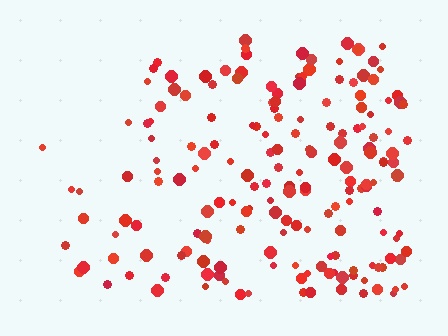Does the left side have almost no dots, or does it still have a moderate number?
Still a moderate number, just noticeably fewer than the right.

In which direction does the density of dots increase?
From left to right, with the right side densest.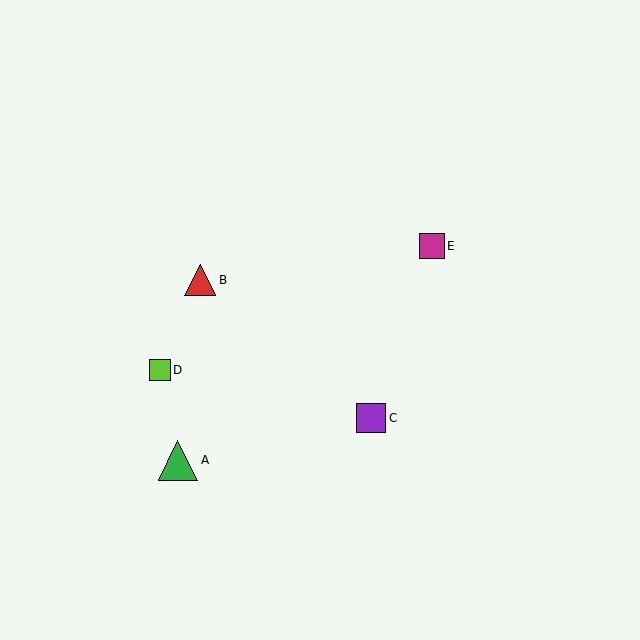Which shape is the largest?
The green triangle (labeled A) is the largest.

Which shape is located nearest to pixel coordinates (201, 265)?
The red triangle (labeled B) at (200, 280) is nearest to that location.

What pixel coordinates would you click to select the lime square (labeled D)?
Click at (160, 370) to select the lime square D.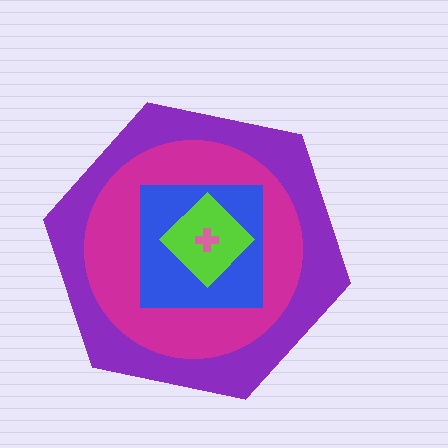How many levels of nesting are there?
5.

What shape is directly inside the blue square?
The lime diamond.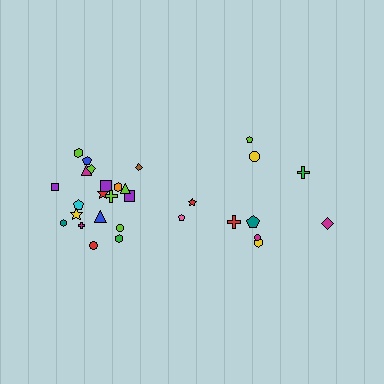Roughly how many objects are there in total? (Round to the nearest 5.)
Roughly 30 objects in total.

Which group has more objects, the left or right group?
The left group.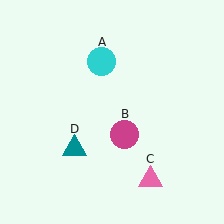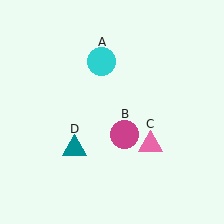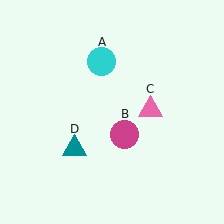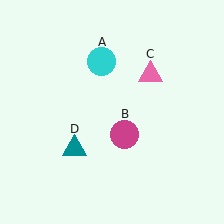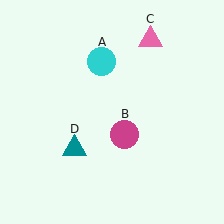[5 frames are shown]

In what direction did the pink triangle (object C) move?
The pink triangle (object C) moved up.